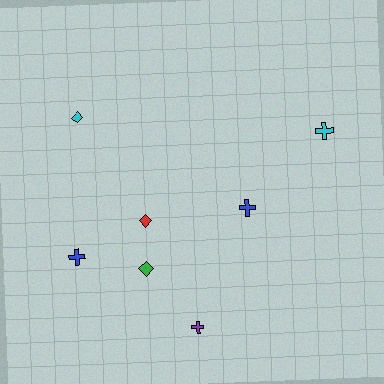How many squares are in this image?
There are no squares.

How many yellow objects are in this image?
There are no yellow objects.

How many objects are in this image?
There are 7 objects.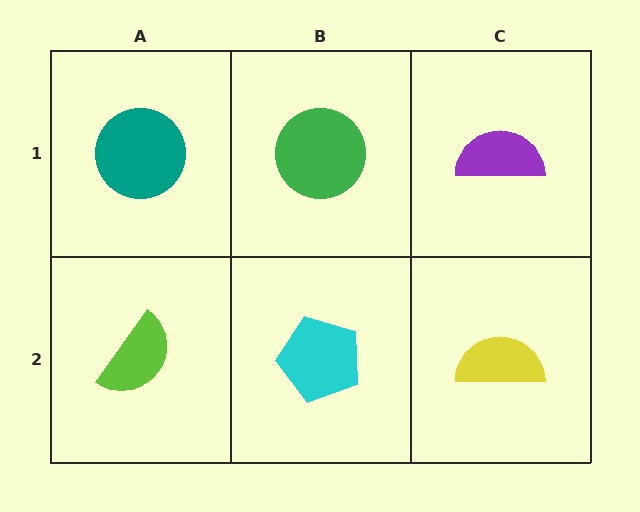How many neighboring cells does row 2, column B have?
3.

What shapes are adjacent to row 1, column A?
A lime semicircle (row 2, column A), a green circle (row 1, column B).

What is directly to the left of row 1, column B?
A teal circle.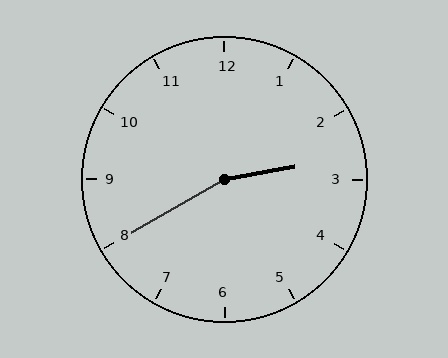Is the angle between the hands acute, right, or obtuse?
It is obtuse.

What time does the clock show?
2:40.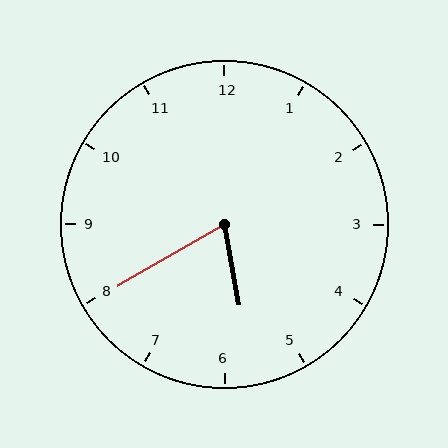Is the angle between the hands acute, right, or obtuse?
It is acute.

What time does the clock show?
5:40.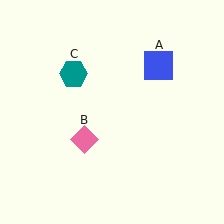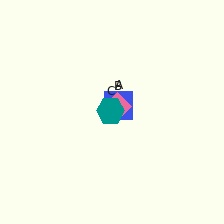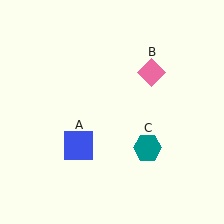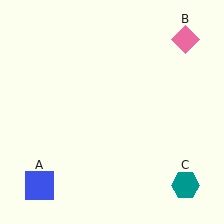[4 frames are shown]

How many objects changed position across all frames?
3 objects changed position: blue square (object A), pink diamond (object B), teal hexagon (object C).